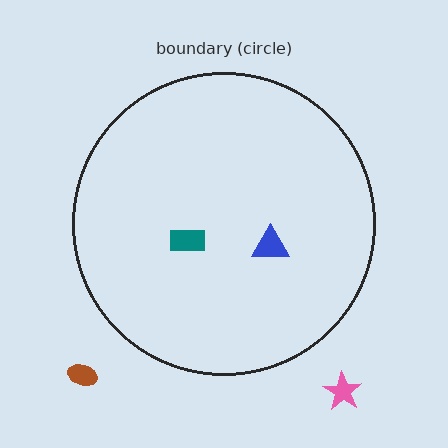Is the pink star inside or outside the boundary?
Outside.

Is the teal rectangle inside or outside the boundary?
Inside.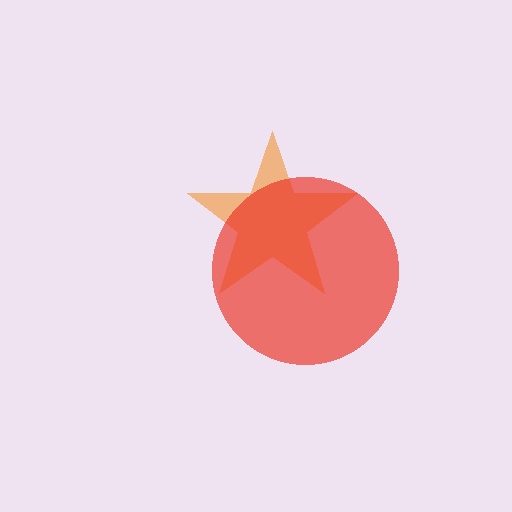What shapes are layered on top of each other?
The layered shapes are: an orange star, a red circle.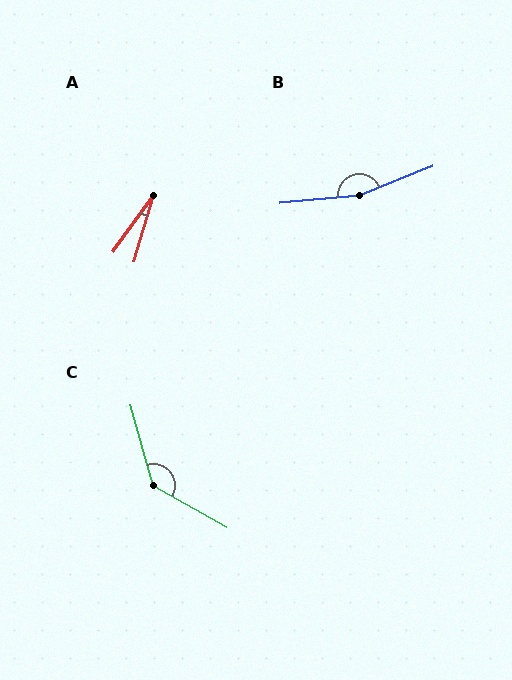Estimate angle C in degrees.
Approximately 135 degrees.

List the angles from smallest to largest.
A (20°), C (135°), B (163°).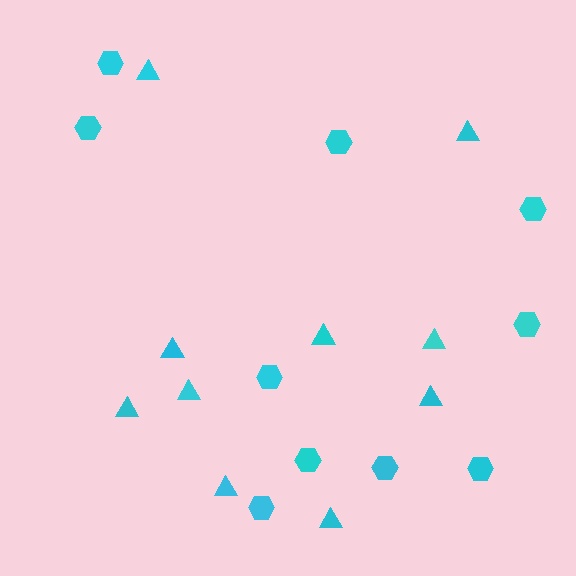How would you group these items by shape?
There are 2 groups: one group of hexagons (10) and one group of triangles (10).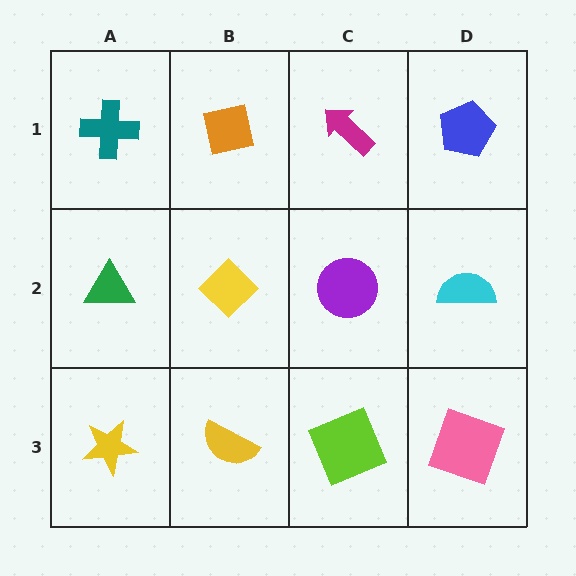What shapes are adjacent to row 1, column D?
A cyan semicircle (row 2, column D), a magenta arrow (row 1, column C).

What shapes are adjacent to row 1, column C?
A purple circle (row 2, column C), an orange square (row 1, column B), a blue pentagon (row 1, column D).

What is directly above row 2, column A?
A teal cross.